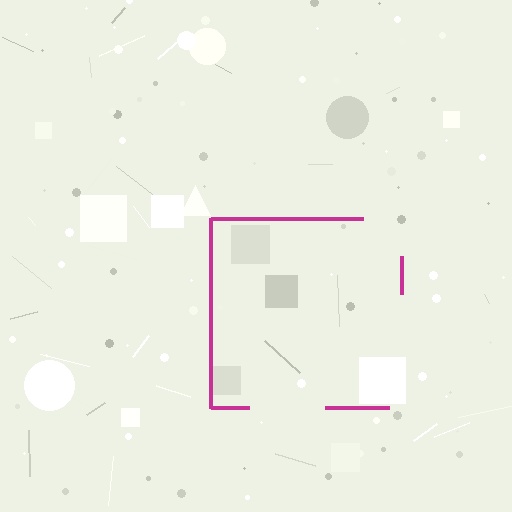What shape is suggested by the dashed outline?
The dashed outline suggests a square.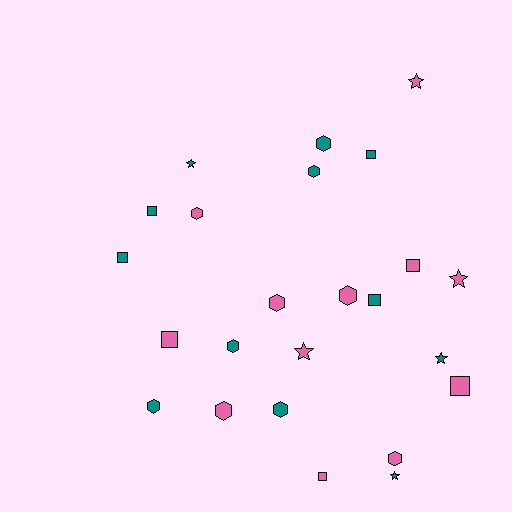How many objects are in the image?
There are 24 objects.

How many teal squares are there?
There are 4 teal squares.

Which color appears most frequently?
Pink, with 12 objects.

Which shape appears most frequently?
Hexagon, with 10 objects.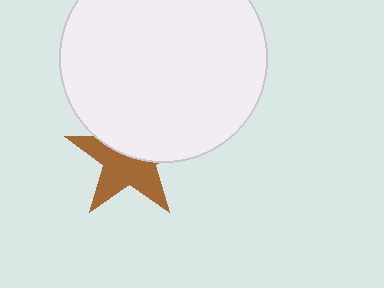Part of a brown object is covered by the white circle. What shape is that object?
It is a star.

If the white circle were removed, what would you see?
You would see the complete brown star.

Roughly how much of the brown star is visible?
About half of it is visible (roughly 56%).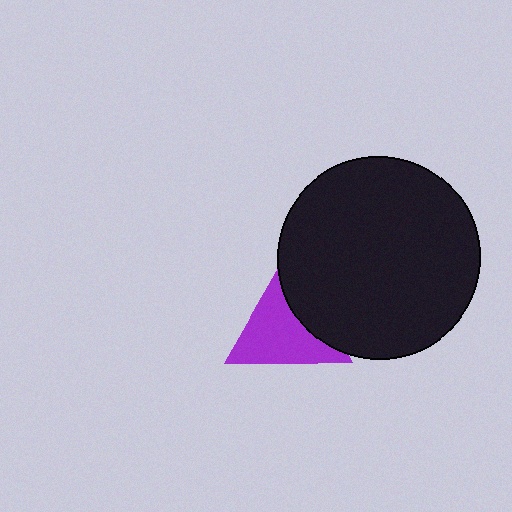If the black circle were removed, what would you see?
You would see the complete purple triangle.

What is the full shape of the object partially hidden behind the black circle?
The partially hidden object is a purple triangle.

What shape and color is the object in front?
The object in front is a black circle.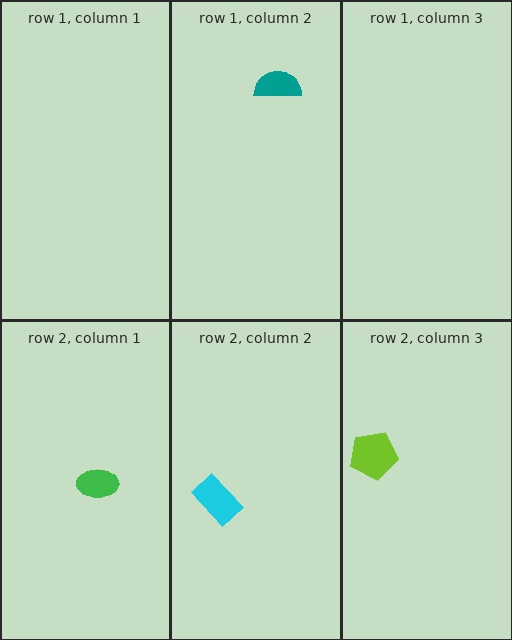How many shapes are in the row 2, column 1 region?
1.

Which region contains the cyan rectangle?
The row 2, column 2 region.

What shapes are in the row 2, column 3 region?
The lime pentagon.